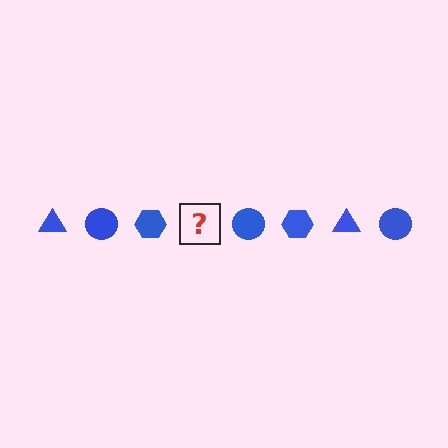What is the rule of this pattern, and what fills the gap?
The rule is that the pattern cycles through triangle, circle, hexagon shapes in blue. The gap should be filled with a blue triangle.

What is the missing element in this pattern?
The missing element is a blue triangle.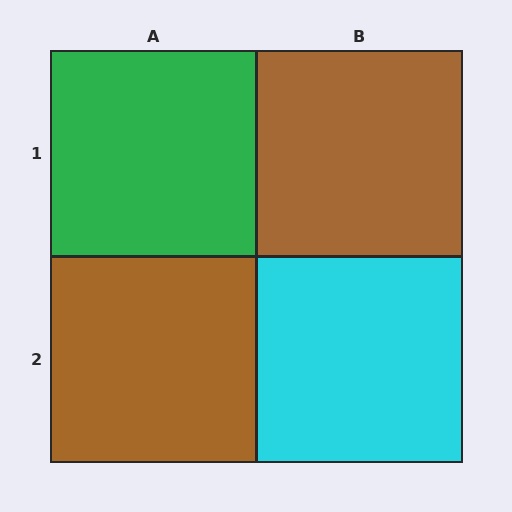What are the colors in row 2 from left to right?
Brown, cyan.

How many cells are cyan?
1 cell is cyan.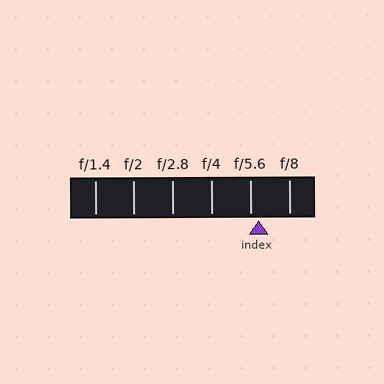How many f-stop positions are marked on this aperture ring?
There are 6 f-stop positions marked.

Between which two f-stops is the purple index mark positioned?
The index mark is between f/5.6 and f/8.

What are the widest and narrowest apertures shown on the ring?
The widest aperture shown is f/1.4 and the narrowest is f/8.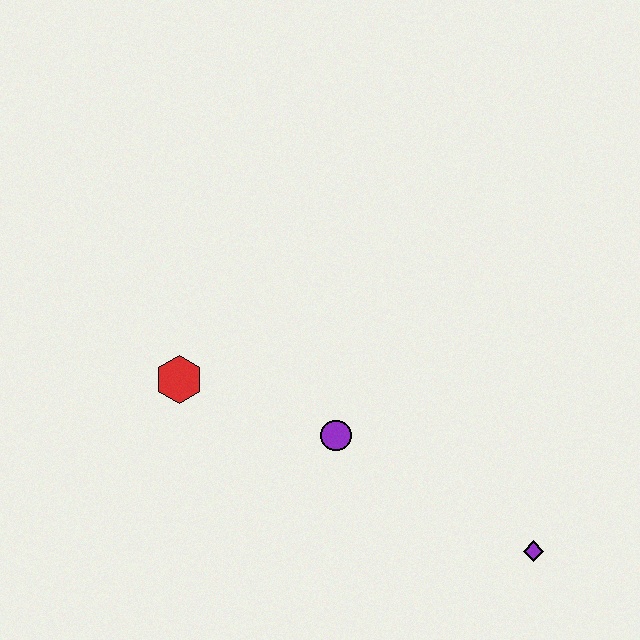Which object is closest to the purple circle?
The red hexagon is closest to the purple circle.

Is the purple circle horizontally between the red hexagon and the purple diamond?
Yes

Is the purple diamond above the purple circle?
No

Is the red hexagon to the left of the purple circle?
Yes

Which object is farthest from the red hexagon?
The purple diamond is farthest from the red hexagon.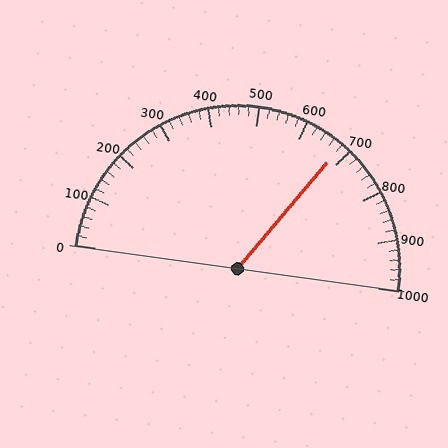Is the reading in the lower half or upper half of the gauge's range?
The reading is in the upper half of the range (0 to 1000).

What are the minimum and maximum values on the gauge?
The gauge ranges from 0 to 1000.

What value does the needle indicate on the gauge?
The needle indicates approximately 680.